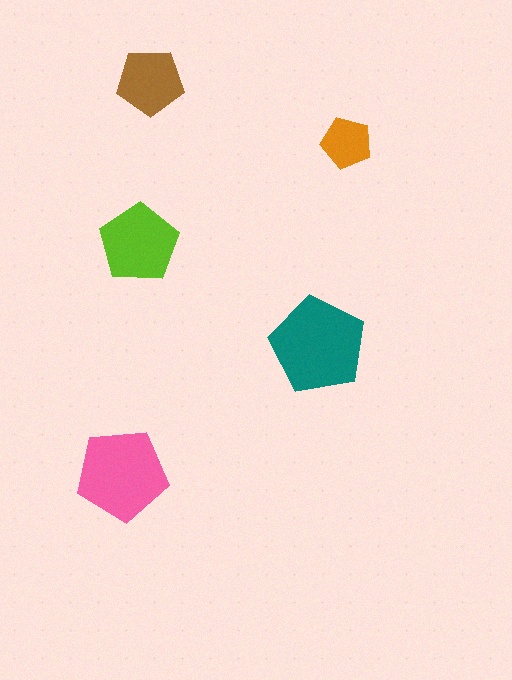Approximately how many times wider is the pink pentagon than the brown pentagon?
About 1.5 times wider.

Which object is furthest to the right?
The orange pentagon is rightmost.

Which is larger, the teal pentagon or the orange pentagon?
The teal one.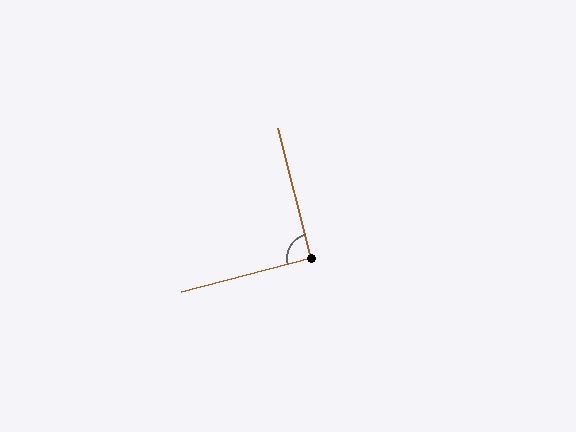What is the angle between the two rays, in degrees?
Approximately 90 degrees.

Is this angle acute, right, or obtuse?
It is approximately a right angle.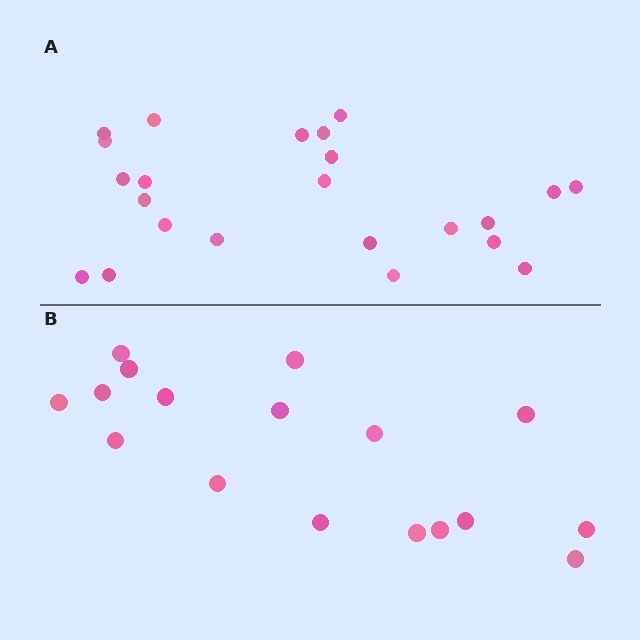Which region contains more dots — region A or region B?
Region A (the top region) has more dots.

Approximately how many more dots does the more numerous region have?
Region A has about 6 more dots than region B.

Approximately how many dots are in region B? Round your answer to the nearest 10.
About 20 dots. (The exact count is 17, which rounds to 20.)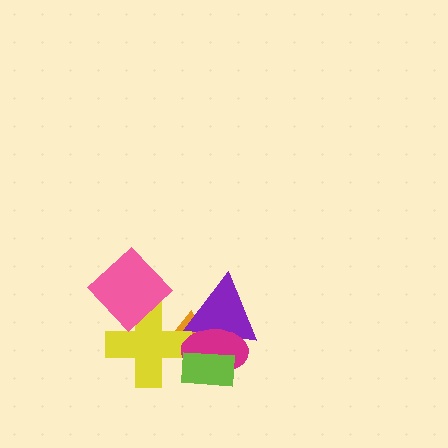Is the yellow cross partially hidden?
Yes, it is partially covered by another shape.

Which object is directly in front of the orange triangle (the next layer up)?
The purple triangle is directly in front of the orange triangle.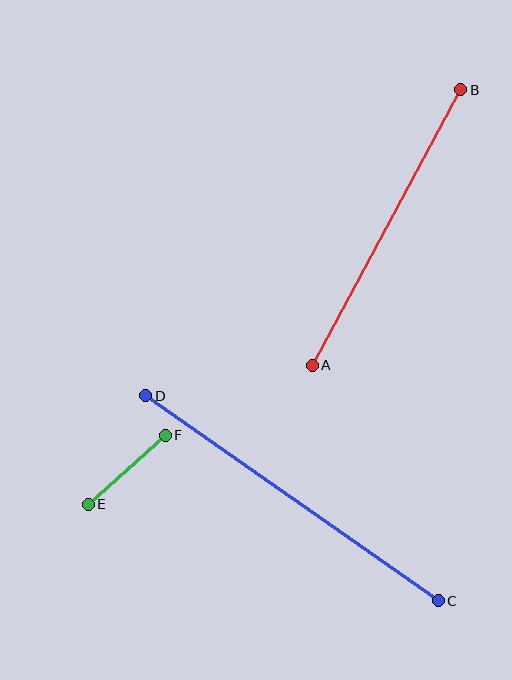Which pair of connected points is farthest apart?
Points C and D are farthest apart.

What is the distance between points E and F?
The distance is approximately 103 pixels.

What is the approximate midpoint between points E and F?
The midpoint is at approximately (127, 470) pixels.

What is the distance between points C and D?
The distance is approximately 357 pixels.